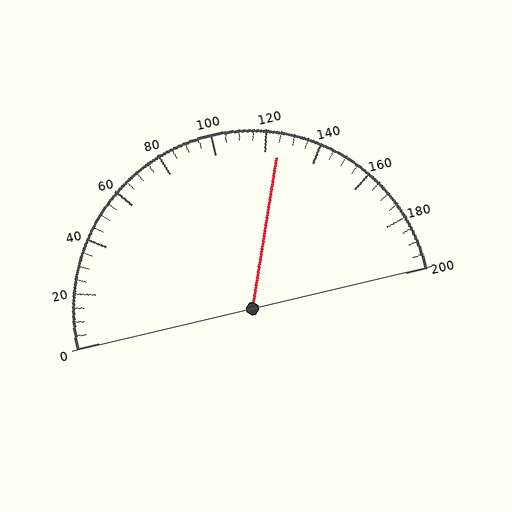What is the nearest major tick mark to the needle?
The nearest major tick mark is 120.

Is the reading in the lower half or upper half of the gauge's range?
The reading is in the upper half of the range (0 to 200).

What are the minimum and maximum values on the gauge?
The gauge ranges from 0 to 200.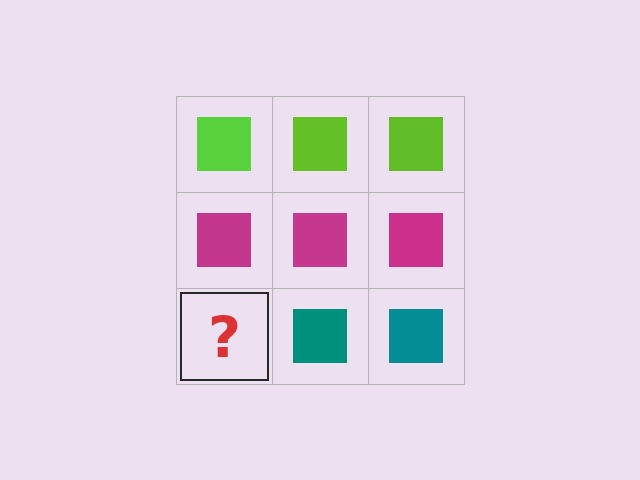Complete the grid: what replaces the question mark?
The question mark should be replaced with a teal square.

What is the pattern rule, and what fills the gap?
The rule is that each row has a consistent color. The gap should be filled with a teal square.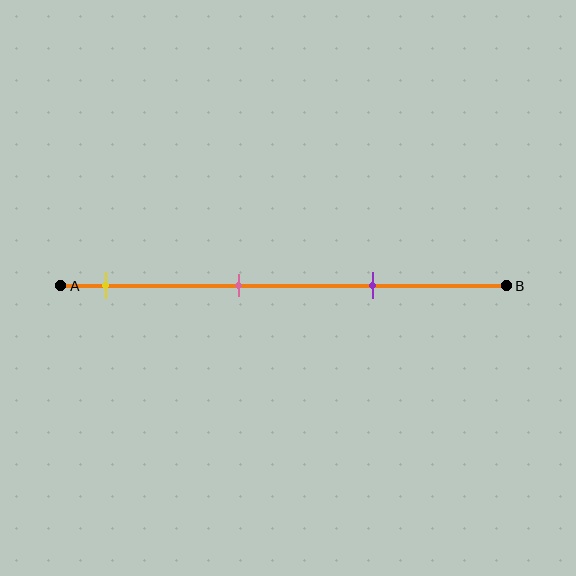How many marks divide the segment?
There are 3 marks dividing the segment.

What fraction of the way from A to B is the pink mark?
The pink mark is approximately 40% (0.4) of the way from A to B.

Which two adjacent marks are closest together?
The pink and purple marks are the closest adjacent pair.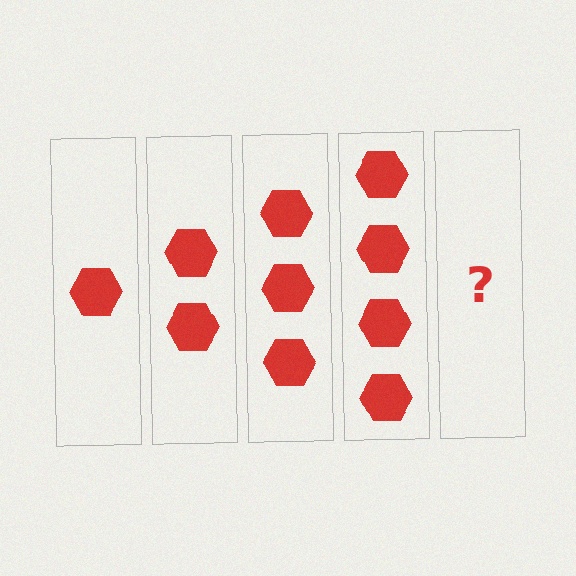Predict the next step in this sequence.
The next step is 5 hexagons.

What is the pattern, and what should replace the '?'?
The pattern is that each step adds one more hexagon. The '?' should be 5 hexagons.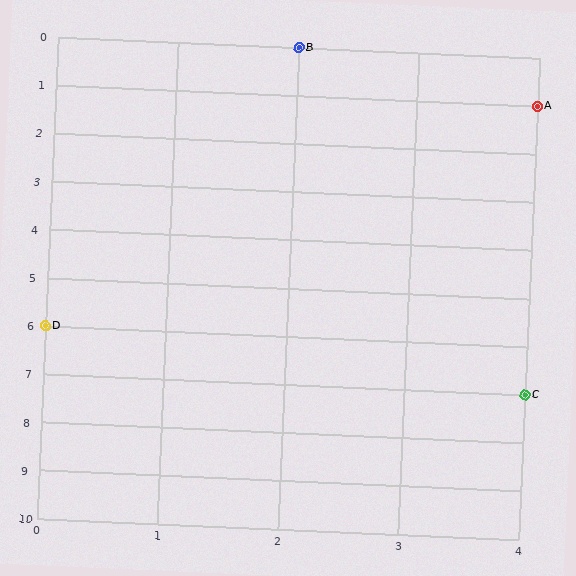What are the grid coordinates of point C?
Point C is at grid coordinates (4, 7).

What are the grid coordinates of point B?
Point B is at grid coordinates (2, 0).